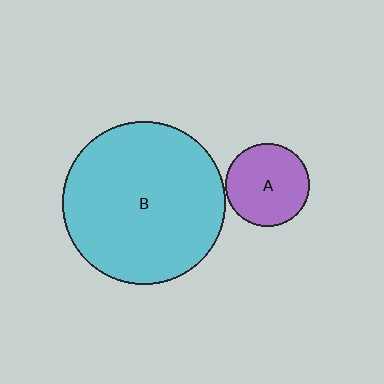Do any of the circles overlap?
No, none of the circles overlap.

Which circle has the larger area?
Circle B (cyan).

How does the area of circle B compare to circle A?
Approximately 3.8 times.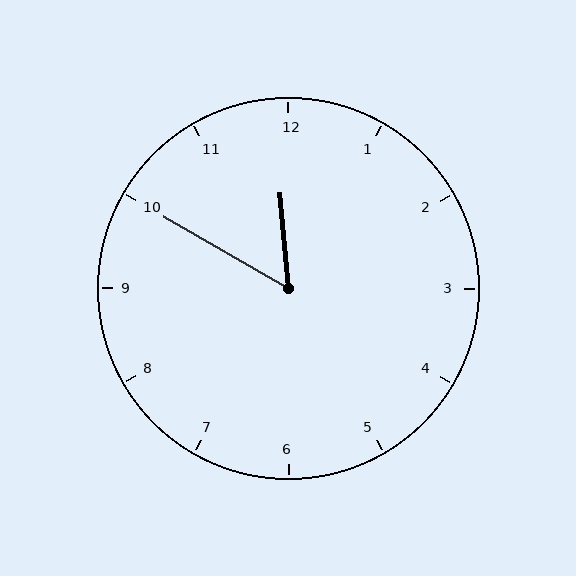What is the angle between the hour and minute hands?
Approximately 55 degrees.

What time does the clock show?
11:50.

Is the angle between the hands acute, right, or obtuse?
It is acute.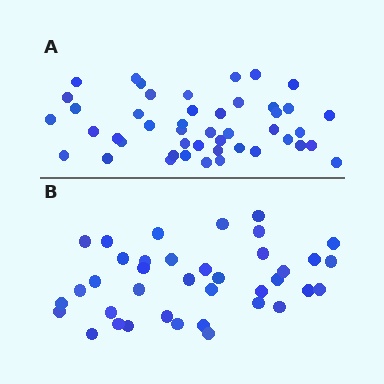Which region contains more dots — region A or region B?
Region A (the top region) has more dots.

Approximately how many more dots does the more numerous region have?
Region A has roughly 8 or so more dots than region B.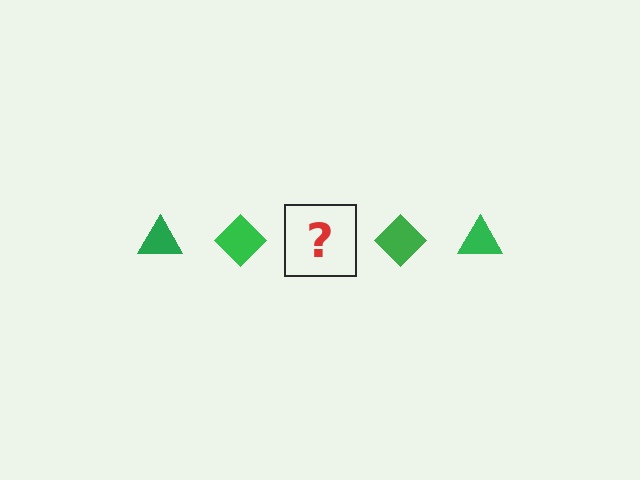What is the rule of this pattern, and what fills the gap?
The rule is that the pattern cycles through triangle, diamond shapes in green. The gap should be filled with a green triangle.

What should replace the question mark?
The question mark should be replaced with a green triangle.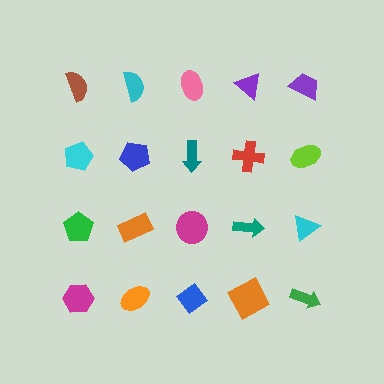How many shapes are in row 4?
5 shapes.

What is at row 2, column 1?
A cyan pentagon.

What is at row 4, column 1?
A magenta hexagon.